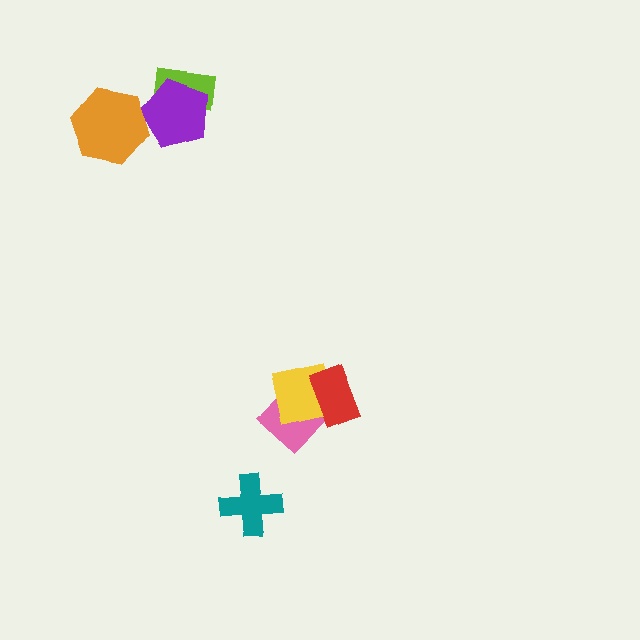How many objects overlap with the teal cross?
0 objects overlap with the teal cross.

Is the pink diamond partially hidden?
Yes, it is partially covered by another shape.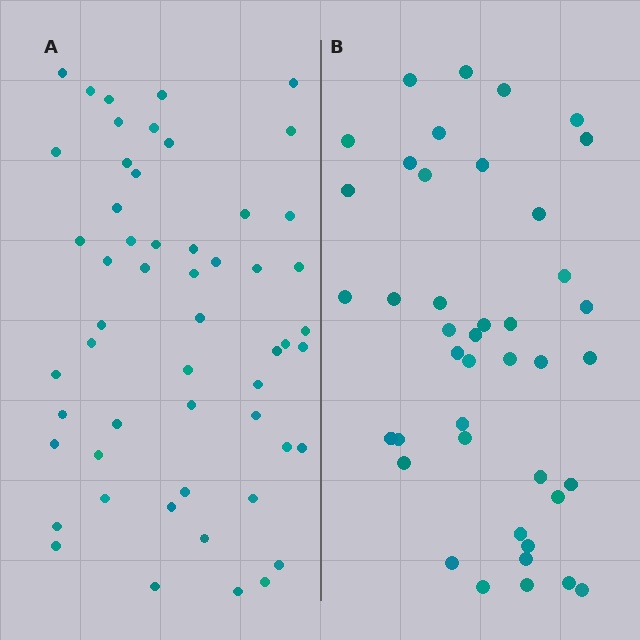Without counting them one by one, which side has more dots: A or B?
Region A (the left region) has more dots.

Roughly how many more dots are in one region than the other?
Region A has roughly 12 or so more dots than region B.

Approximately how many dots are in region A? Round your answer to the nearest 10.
About 50 dots. (The exact count is 54, which rounds to 50.)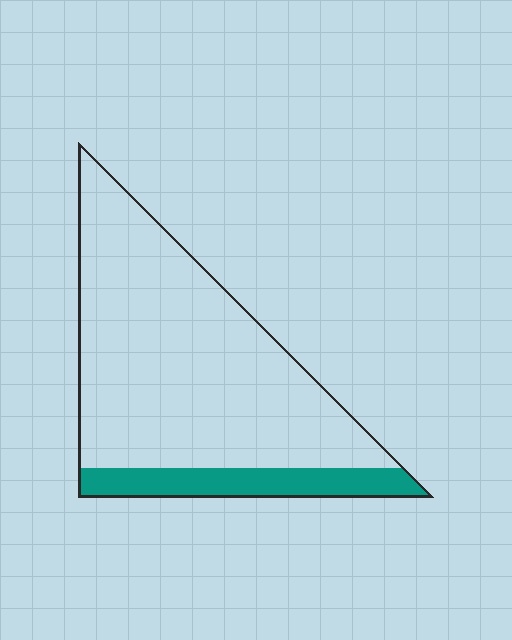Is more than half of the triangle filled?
No.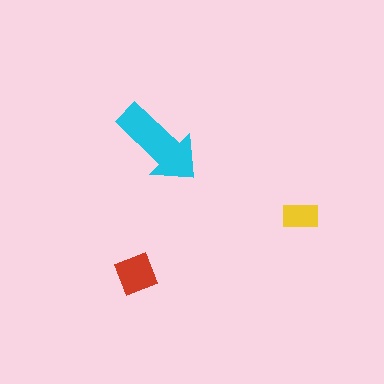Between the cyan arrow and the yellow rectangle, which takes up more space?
The cyan arrow.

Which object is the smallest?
The yellow rectangle.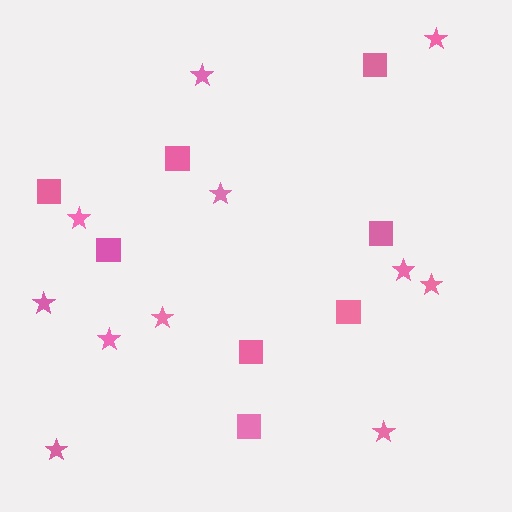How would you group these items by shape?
There are 2 groups: one group of stars (11) and one group of squares (8).